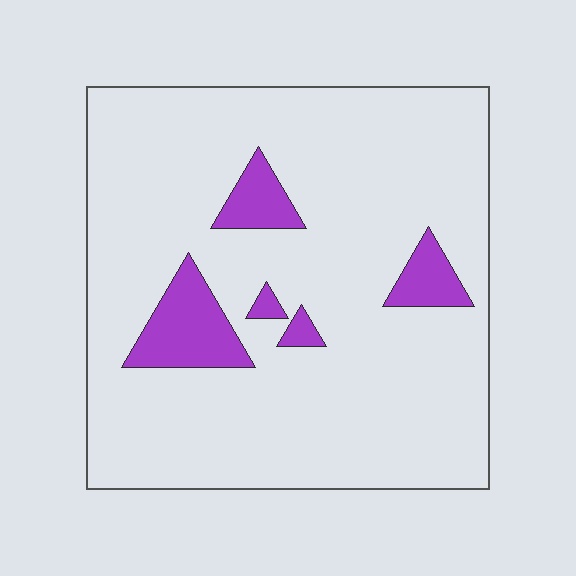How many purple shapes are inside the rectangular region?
5.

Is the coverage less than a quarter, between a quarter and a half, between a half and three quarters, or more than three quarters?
Less than a quarter.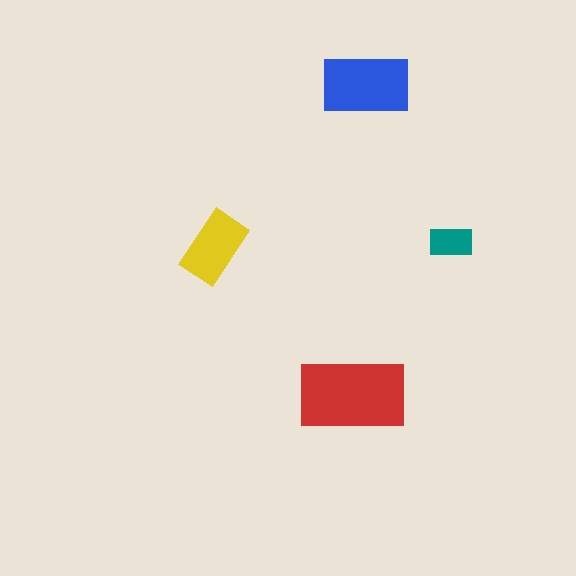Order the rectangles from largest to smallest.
the red one, the blue one, the yellow one, the teal one.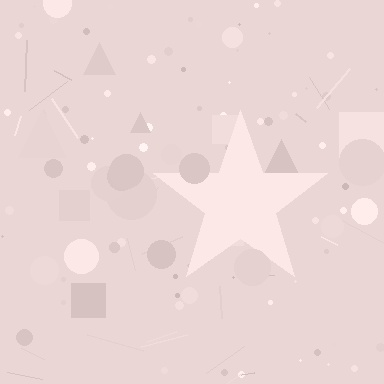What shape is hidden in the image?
A star is hidden in the image.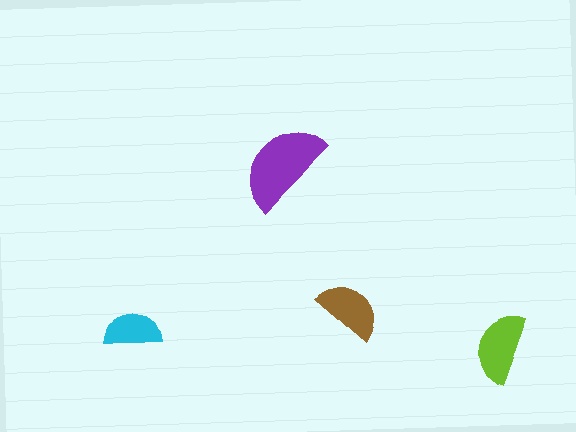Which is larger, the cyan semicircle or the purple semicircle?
The purple one.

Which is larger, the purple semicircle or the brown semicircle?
The purple one.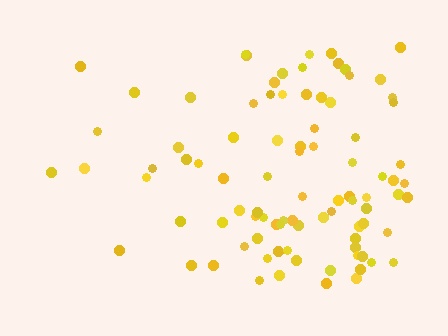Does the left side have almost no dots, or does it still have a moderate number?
Still a moderate number, just noticeably fewer than the right.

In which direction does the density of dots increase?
From left to right, with the right side densest.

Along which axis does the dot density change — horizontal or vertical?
Horizontal.